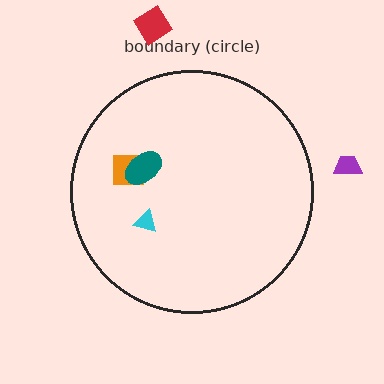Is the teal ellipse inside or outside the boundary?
Inside.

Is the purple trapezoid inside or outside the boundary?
Outside.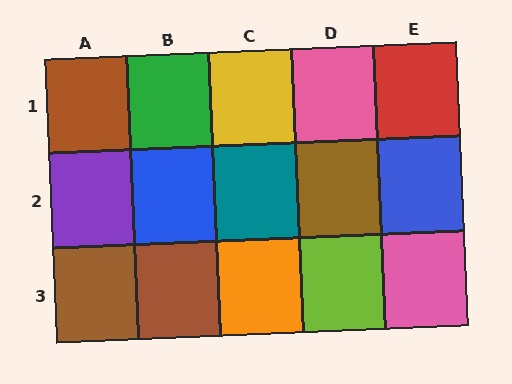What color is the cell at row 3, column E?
Pink.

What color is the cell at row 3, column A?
Brown.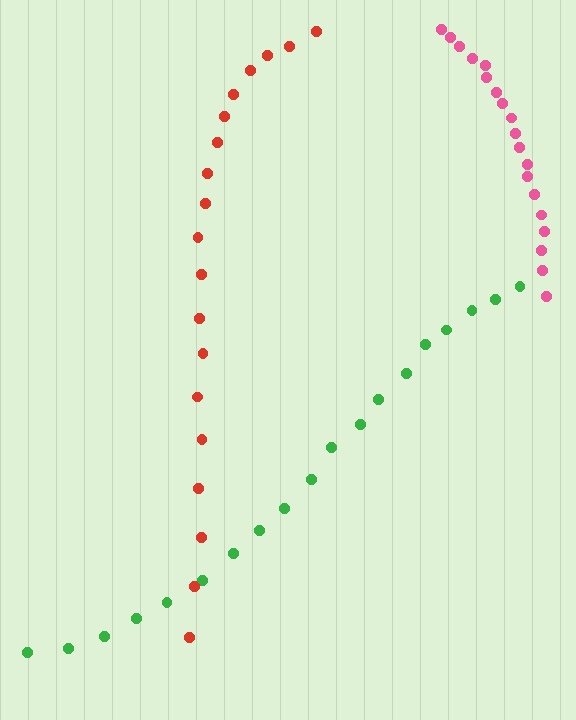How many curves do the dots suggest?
There are 3 distinct paths.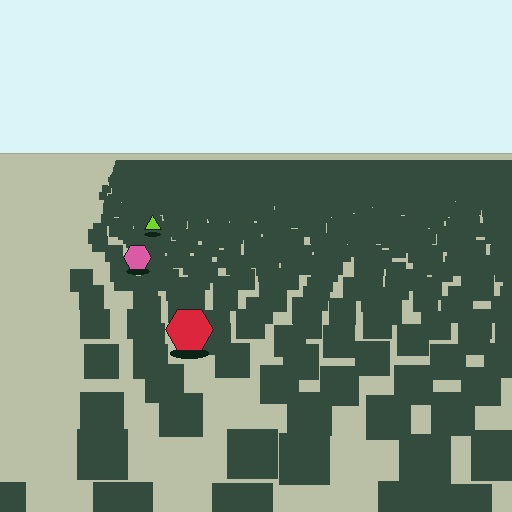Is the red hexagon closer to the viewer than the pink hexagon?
Yes. The red hexagon is closer — you can tell from the texture gradient: the ground texture is coarser near it.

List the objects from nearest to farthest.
From nearest to farthest: the red hexagon, the pink hexagon, the lime triangle.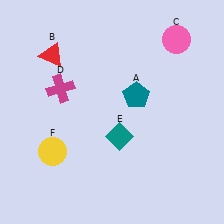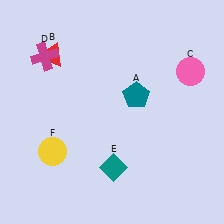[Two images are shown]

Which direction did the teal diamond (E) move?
The teal diamond (E) moved down.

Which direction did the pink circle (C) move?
The pink circle (C) moved down.